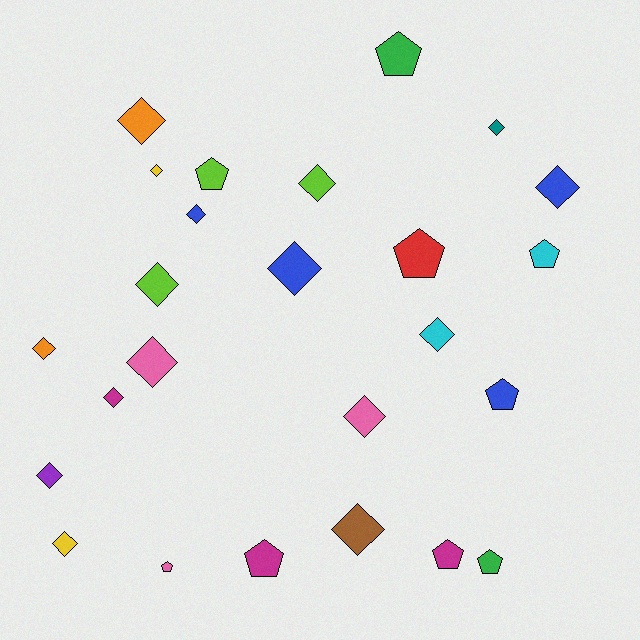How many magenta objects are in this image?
There are 3 magenta objects.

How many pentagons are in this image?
There are 9 pentagons.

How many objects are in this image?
There are 25 objects.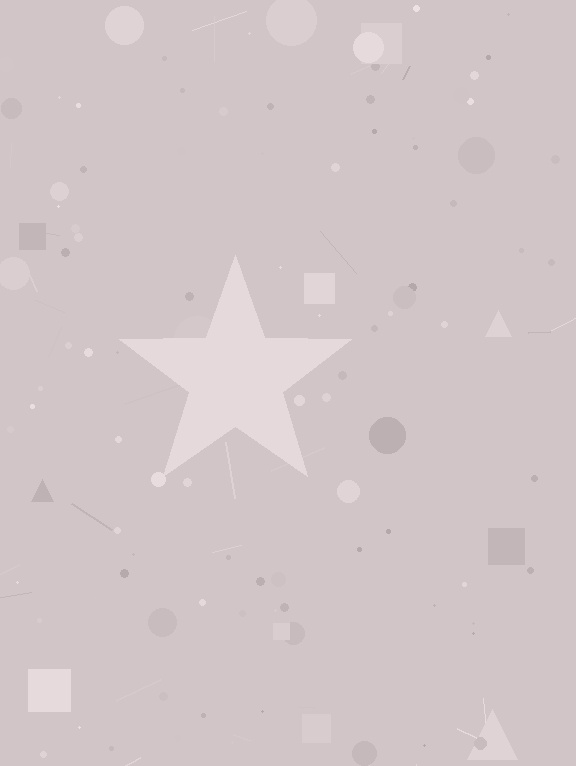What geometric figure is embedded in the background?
A star is embedded in the background.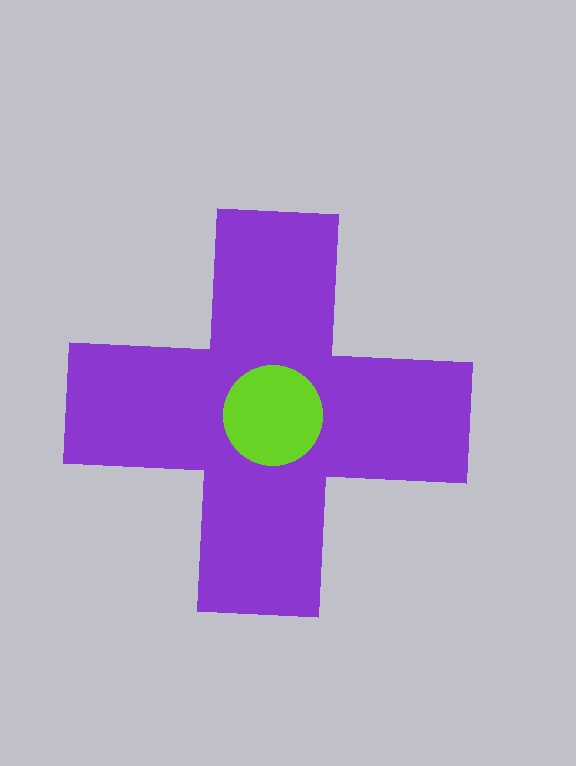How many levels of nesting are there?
2.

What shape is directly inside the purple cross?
The lime circle.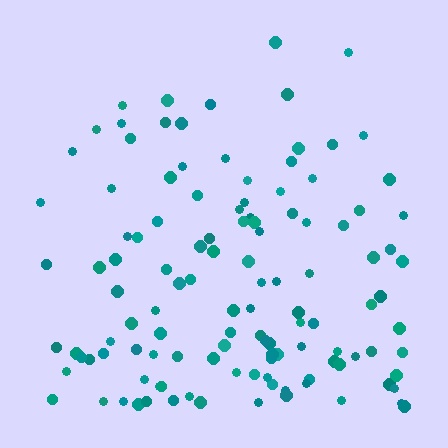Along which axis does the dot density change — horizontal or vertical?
Vertical.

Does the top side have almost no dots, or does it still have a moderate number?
Still a moderate number, just noticeably fewer than the bottom.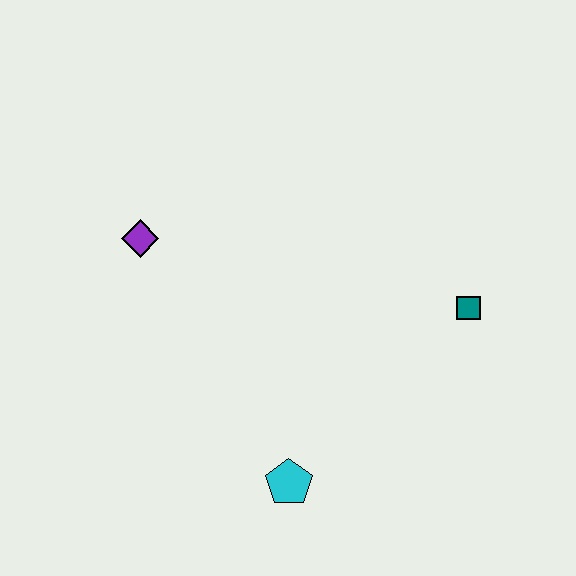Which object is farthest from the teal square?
The purple diamond is farthest from the teal square.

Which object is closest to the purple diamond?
The cyan pentagon is closest to the purple diamond.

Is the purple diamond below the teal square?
No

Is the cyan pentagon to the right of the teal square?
No